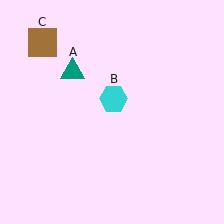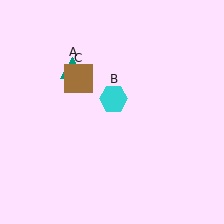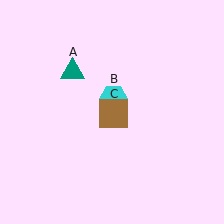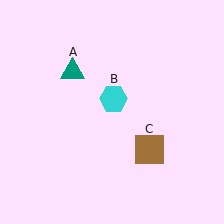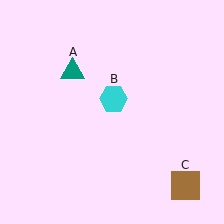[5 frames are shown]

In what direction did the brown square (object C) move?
The brown square (object C) moved down and to the right.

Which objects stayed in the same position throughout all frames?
Teal triangle (object A) and cyan hexagon (object B) remained stationary.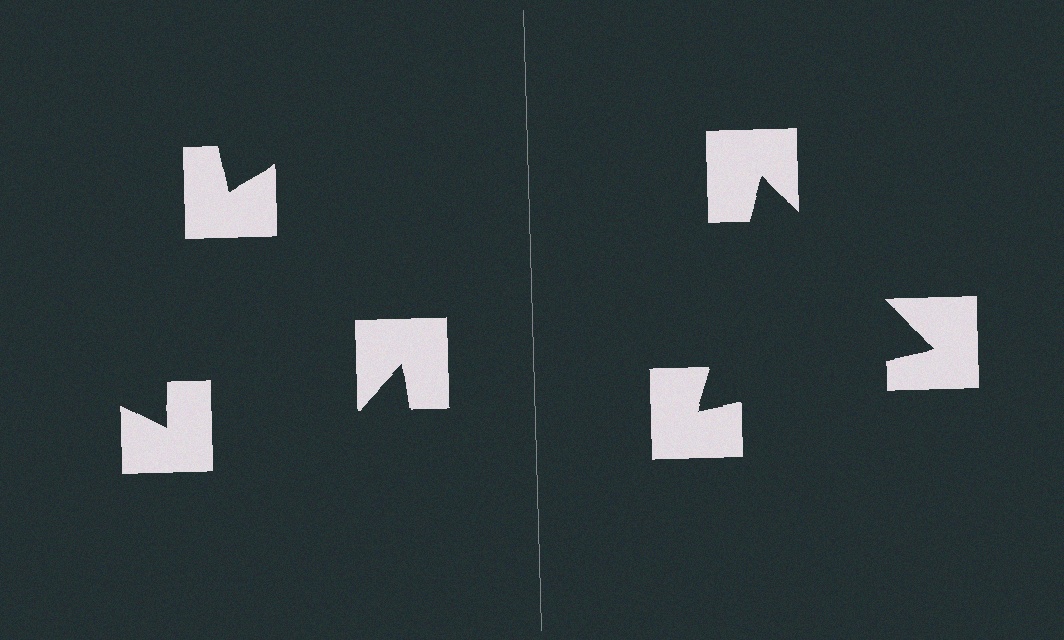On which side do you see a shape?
An illusory triangle appears on the right side. On the left side the wedge cuts are rotated, so no coherent shape forms.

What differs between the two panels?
The notched squares are positioned identically on both sides; only the wedge orientations differ. On the right they align to a triangle; on the left they are misaligned.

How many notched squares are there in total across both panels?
6 — 3 on each side.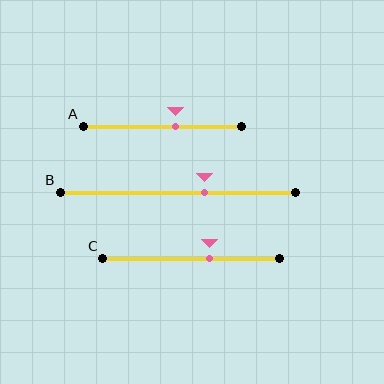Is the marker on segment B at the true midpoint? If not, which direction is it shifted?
No, the marker on segment B is shifted to the right by about 12% of the segment length.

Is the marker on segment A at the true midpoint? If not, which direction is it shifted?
No, the marker on segment A is shifted to the right by about 8% of the segment length.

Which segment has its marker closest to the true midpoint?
Segment A has its marker closest to the true midpoint.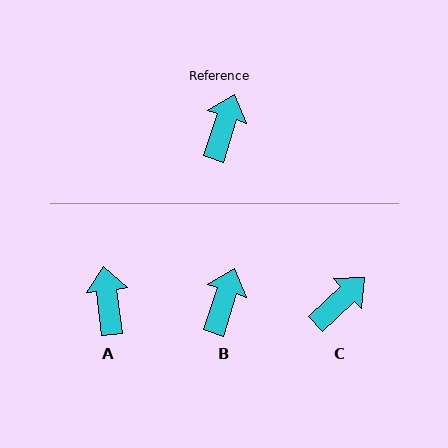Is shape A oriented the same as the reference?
No, it is off by about 25 degrees.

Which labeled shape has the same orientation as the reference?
B.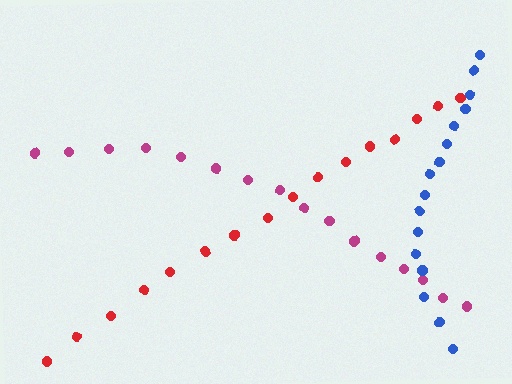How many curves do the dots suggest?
There are 3 distinct paths.